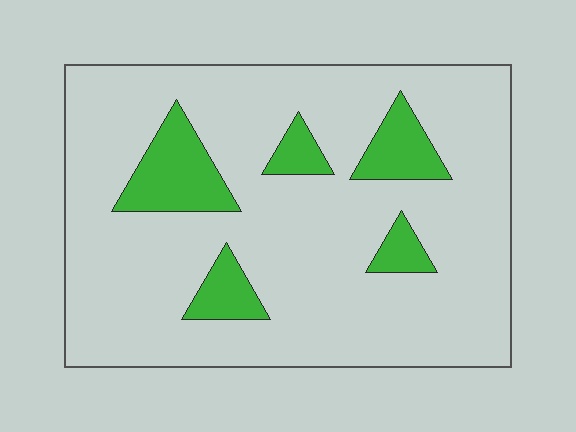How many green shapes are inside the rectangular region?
5.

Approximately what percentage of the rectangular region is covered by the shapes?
Approximately 15%.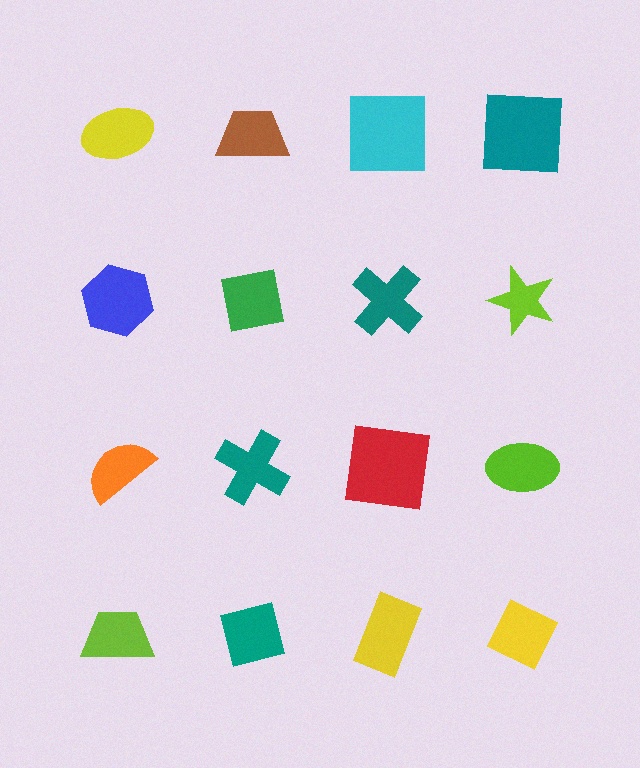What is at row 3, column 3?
A red square.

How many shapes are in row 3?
4 shapes.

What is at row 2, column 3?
A teal cross.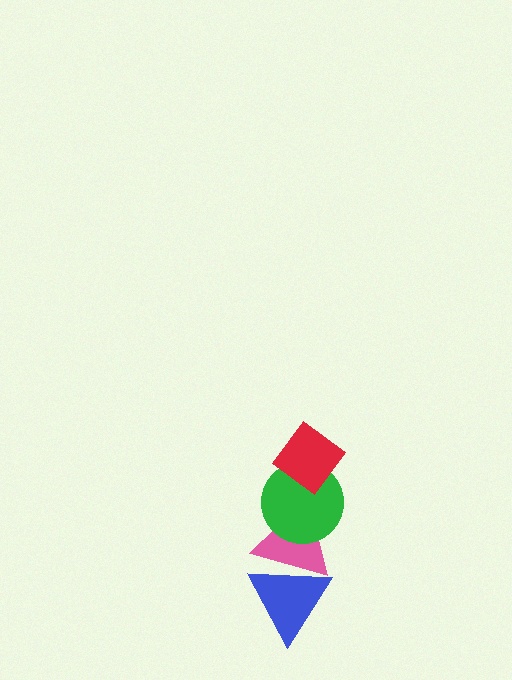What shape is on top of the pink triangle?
The green circle is on top of the pink triangle.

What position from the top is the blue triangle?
The blue triangle is 4th from the top.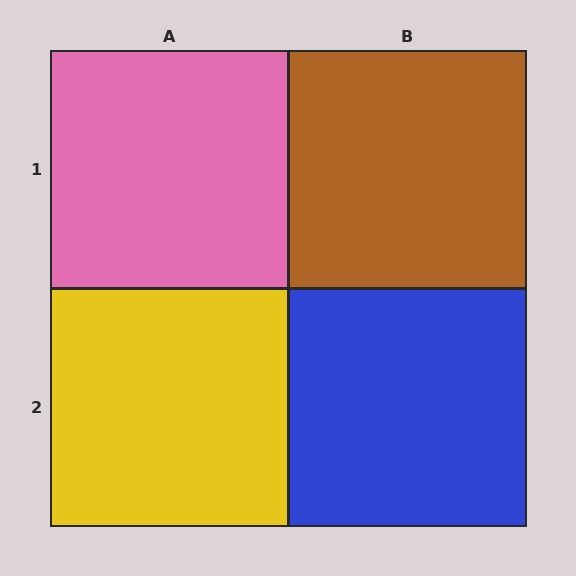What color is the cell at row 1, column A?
Pink.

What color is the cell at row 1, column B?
Brown.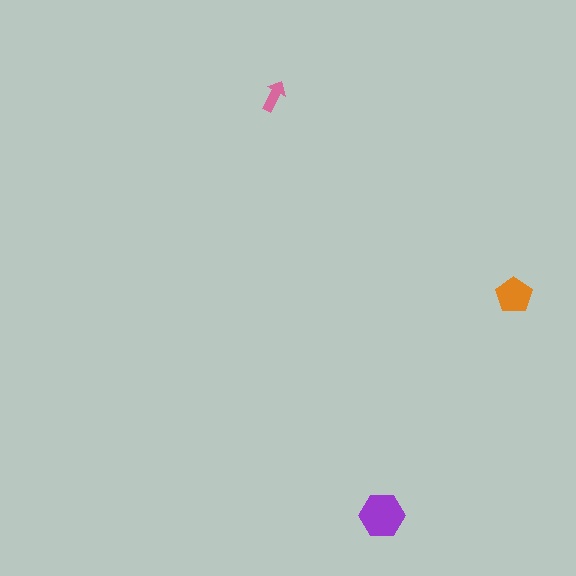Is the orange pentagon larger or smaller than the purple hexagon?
Smaller.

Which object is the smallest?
The pink arrow.